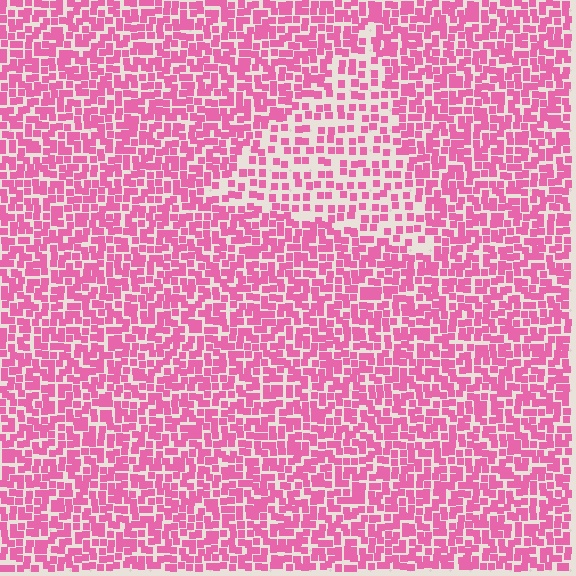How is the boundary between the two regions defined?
The boundary is defined by a change in element density (approximately 1.9x ratio). All elements are the same color, size, and shape.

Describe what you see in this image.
The image contains small pink elements arranged at two different densities. A triangle-shaped region is visible where the elements are less densely packed than the surrounding area.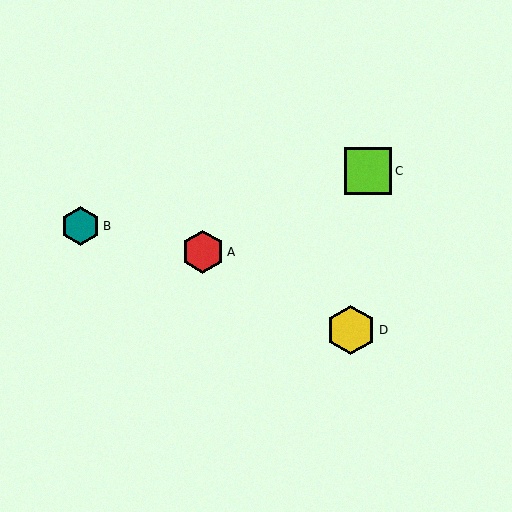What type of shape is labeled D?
Shape D is a yellow hexagon.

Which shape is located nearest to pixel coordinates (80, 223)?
The teal hexagon (labeled B) at (80, 226) is nearest to that location.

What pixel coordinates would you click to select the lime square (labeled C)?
Click at (368, 171) to select the lime square C.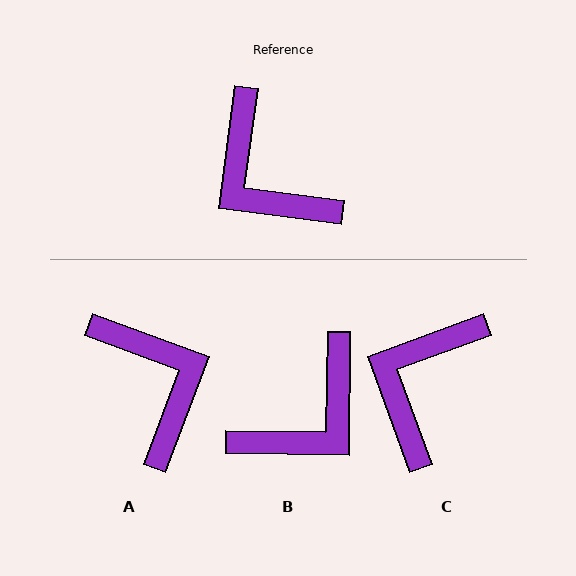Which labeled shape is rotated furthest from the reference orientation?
A, about 167 degrees away.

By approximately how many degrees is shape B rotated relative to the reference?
Approximately 97 degrees counter-clockwise.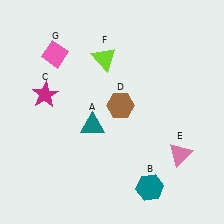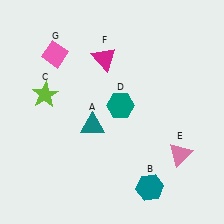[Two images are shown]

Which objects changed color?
C changed from magenta to lime. D changed from brown to teal. F changed from lime to magenta.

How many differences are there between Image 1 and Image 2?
There are 3 differences between the two images.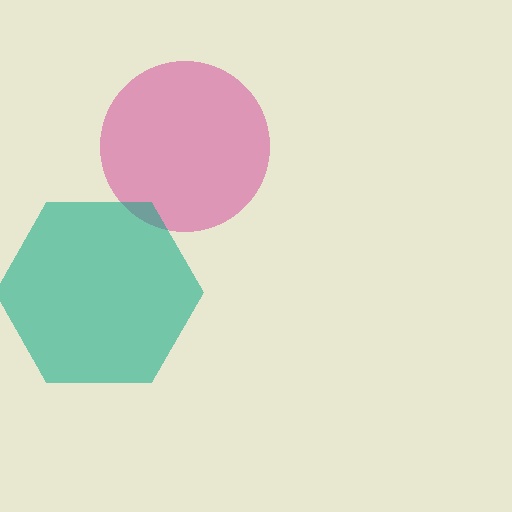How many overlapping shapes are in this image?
There are 2 overlapping shapes in the image.